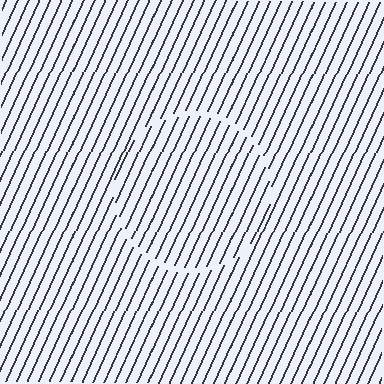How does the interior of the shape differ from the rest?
The interior of the shape contains the same grating, shifted by half a period — the contour is defined by the phase discontinuity where line-ends from the inner and outer gratings abut.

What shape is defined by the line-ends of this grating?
An illusory circle. The interior of the shape contains the same grating, shifted by half a period — the contour is defined by the phase discontinuity where line-ends from the inner and outer gratings abut.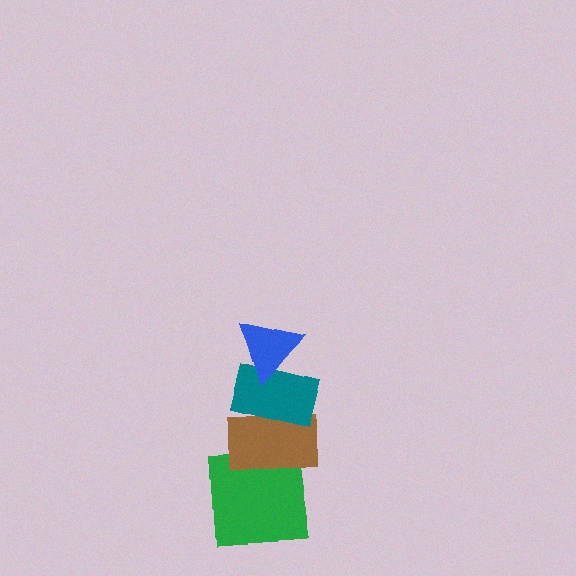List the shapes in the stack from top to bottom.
From top to bottom: the blue triangle, the teal rectangle, the brown rectangle, the green square.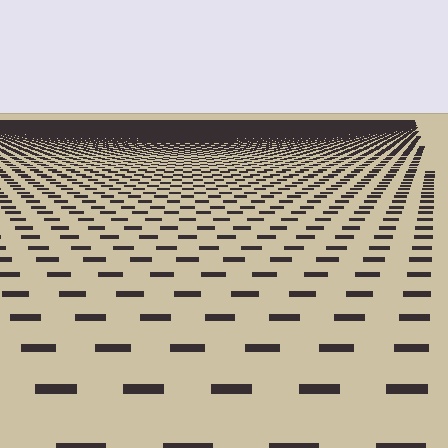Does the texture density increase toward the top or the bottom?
Density increases toward the top.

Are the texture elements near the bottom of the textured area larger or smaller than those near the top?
Larger. Near the bottom, elements are closer to the viewer and appear at a bigger on-screen size.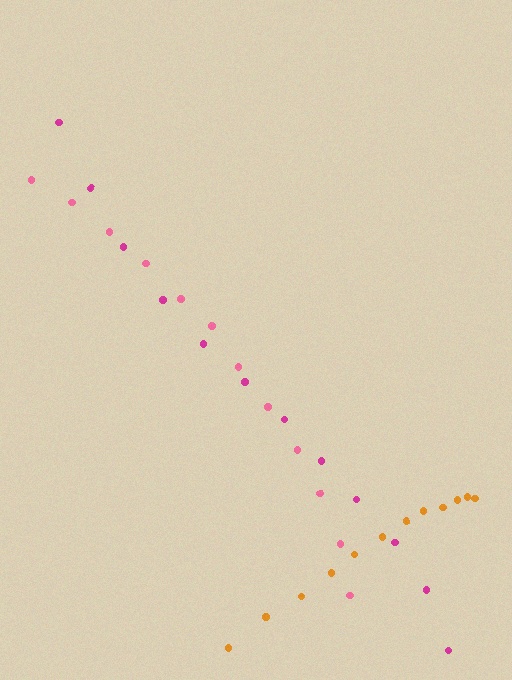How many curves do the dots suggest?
There are 3 distinct paths.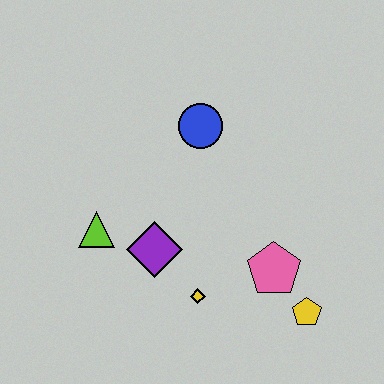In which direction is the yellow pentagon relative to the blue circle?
The yellow pentagon is below the blue circle.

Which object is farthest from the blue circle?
The yellow pentagon is farthest from the blue circle.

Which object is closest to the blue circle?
The purple diamond is closest to the blue circle.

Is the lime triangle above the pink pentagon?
Yes